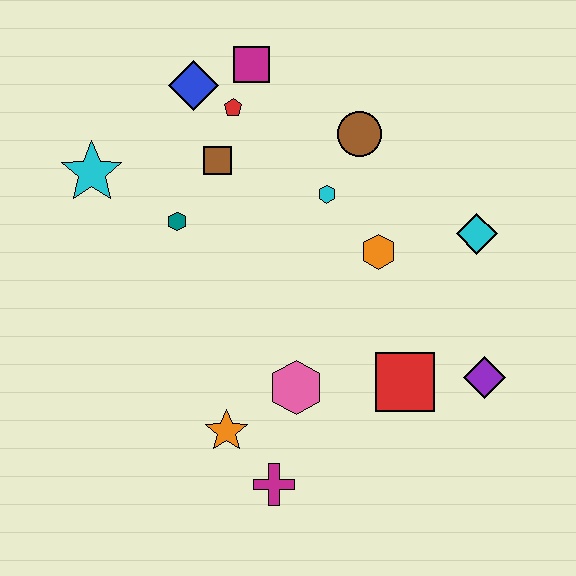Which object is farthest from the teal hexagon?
The purple diamond is farthest from the teal hexagon.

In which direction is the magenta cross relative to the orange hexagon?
The magenta cross is below the orange hexagon.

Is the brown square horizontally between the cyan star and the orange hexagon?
Yes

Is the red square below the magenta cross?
No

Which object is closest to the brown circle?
The cyan hexagon is closest to the brown circle.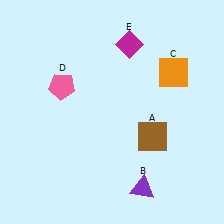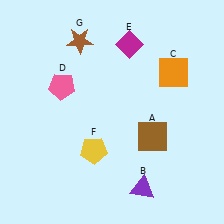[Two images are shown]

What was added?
A yellow pentagon (F), a brown star (G) were added in Image 2.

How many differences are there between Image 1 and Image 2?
There are 2 differences between the two images.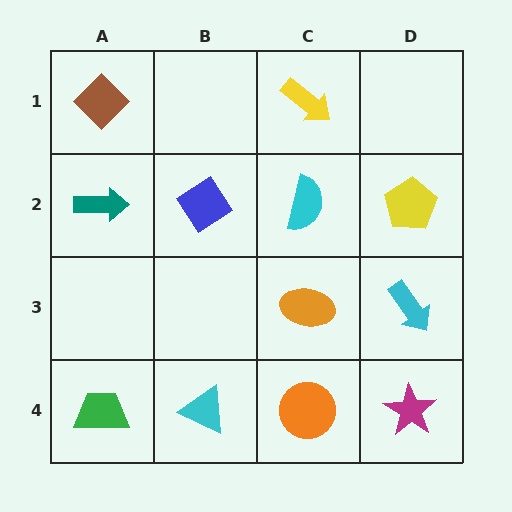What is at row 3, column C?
An orange ellipse.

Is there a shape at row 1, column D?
No, that cell is empty.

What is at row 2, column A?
A teal arrow.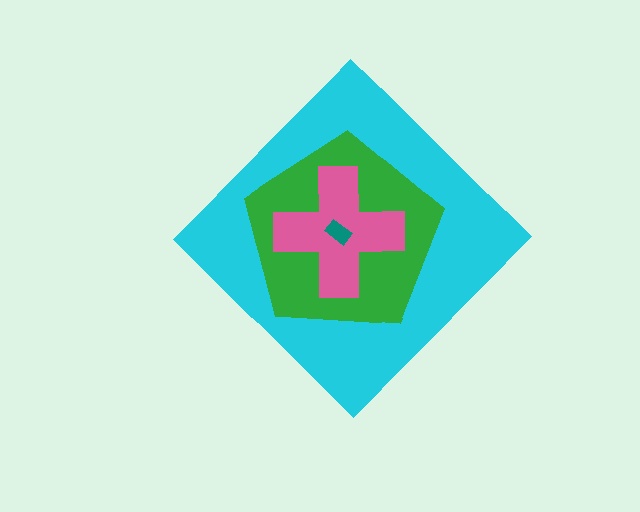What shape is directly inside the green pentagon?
The pink cross.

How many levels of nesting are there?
4.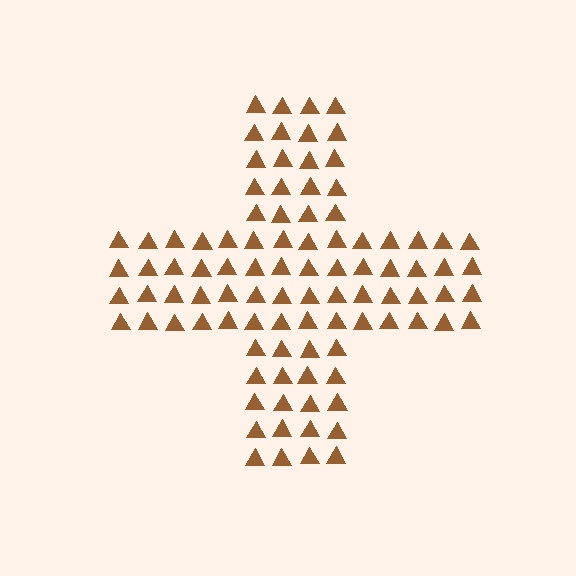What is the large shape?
The large shape is a cross.